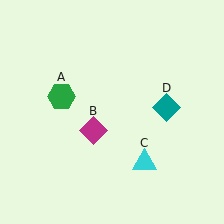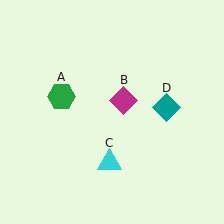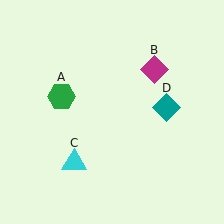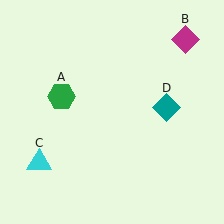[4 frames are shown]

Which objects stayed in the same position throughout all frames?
Green hexagon (object A) and teal diamond (object D) remained stationary.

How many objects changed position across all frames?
2 objects changed position: magenta diamond (object B), cyan triangle (object C).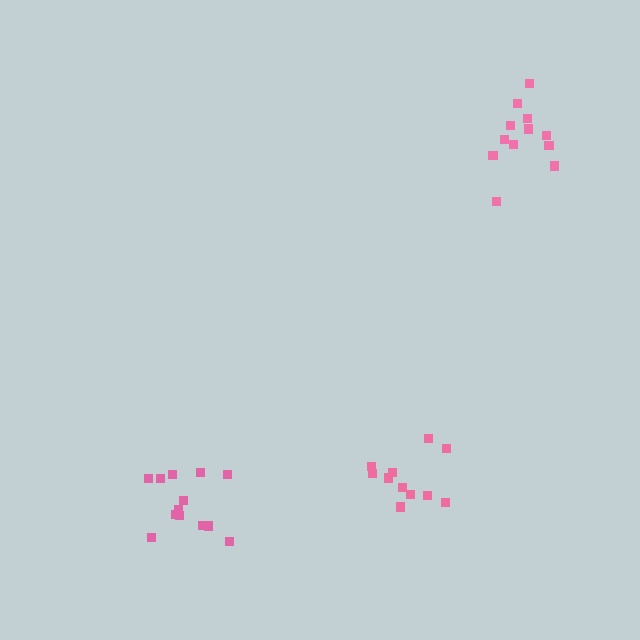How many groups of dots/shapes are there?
There are 3 groups.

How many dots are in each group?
Group 1: 13 dots, Group 2: 11 dots, Group 3: 13 dots (37 total).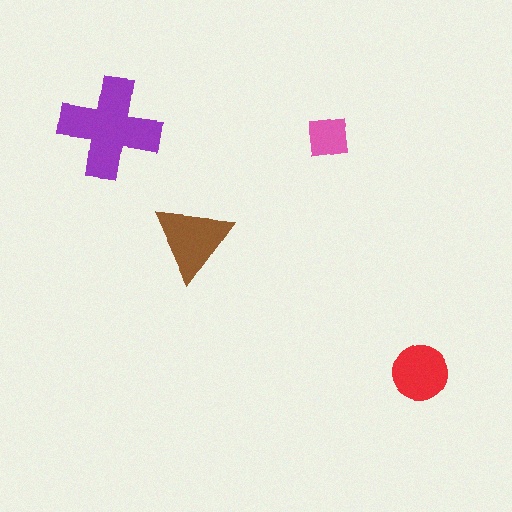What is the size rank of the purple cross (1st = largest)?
1st.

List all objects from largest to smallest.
The purple cross, the brown triangle, the red circle, the pink square.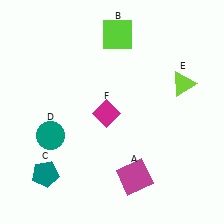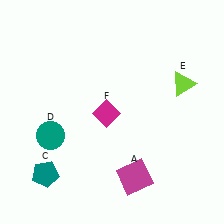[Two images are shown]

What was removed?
The lime square (B) was removed in Image 2.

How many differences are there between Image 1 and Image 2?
There is 1 difference between the two images.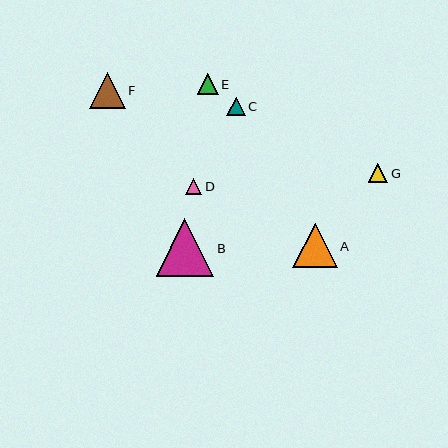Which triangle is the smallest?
Triangle D is the smallest with a size of approximately 16 pixels.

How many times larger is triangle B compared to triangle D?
Triangle B is approximately 3.6 times the size of triangle D.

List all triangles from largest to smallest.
From largest to smallest: B, A, F, E, G, C, D.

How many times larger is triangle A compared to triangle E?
Triangle A is approximately 2.1 times the size of triangle E.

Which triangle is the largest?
Triangle B is the largest with a size of approximately 58 pixels.